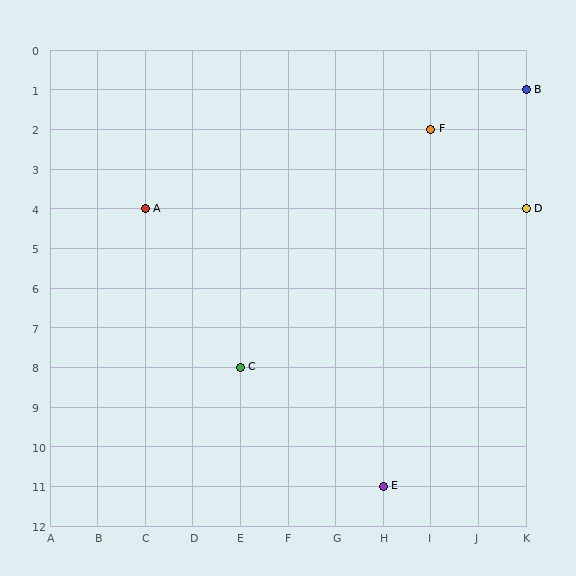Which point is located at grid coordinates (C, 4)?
Point A is at (C, 4).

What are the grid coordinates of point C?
Point C is at grid coordinates (E, 8).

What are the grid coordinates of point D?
Point D is at grid coordinates (K, 4).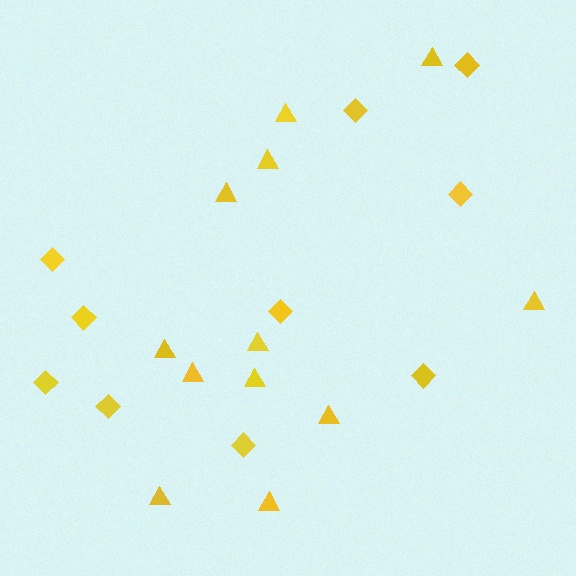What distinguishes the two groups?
There are 2 groups: one group of diamonds (10) and one group of triangles (12).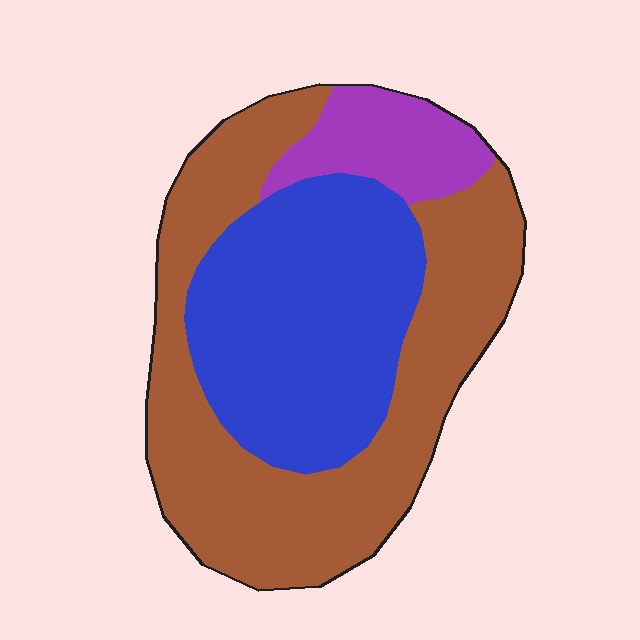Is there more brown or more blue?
Brown.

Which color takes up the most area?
Brown, at roughly 50%.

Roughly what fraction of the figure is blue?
Blue takes up between a quarter and a half of the figure.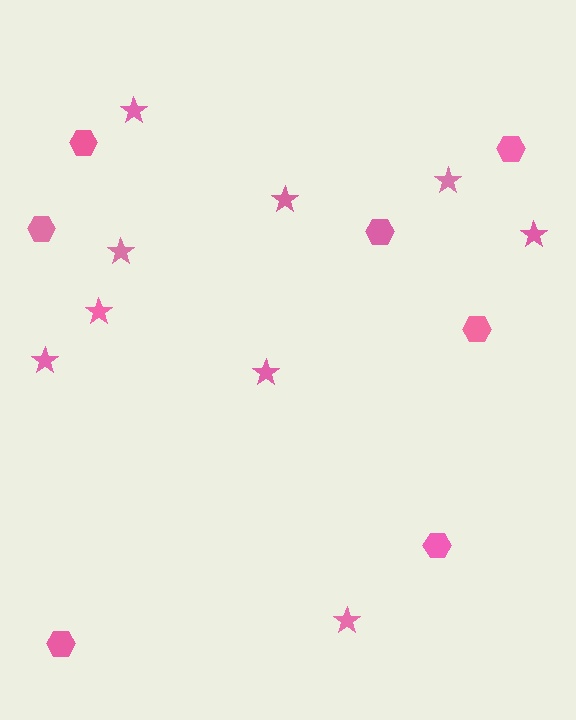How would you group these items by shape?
There are 2 groups: one group of hexagons (7) and one group of stars (9).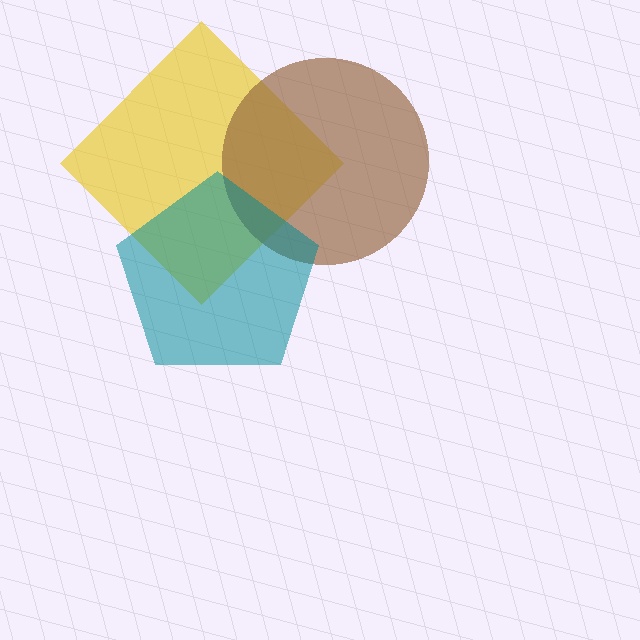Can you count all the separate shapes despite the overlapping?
Yes, there are 3 separate shapes.